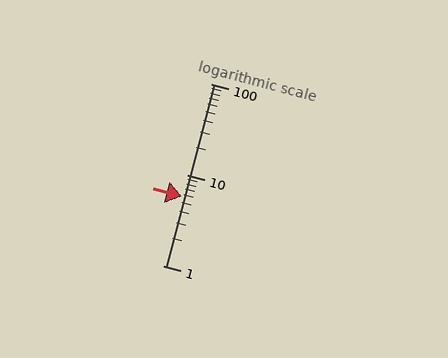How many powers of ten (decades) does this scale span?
The scale spans 2 decades, from 1 to 100.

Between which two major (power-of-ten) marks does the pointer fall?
The pointer is between 1 and 10.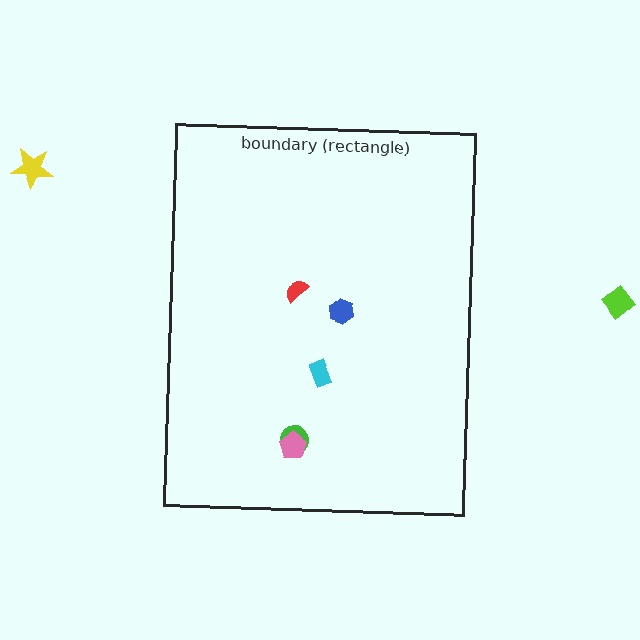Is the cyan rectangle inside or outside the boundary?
Inside.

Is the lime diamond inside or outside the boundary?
Outside.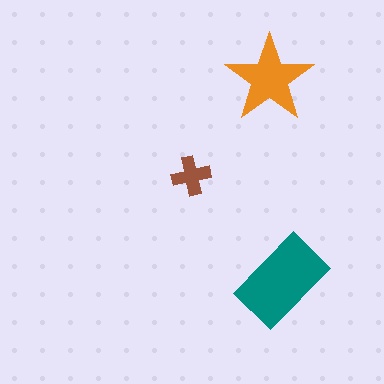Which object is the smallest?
The brown cross.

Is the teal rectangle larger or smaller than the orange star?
Larger.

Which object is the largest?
The teal rectangle.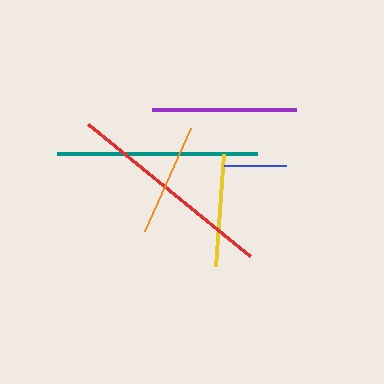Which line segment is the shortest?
The blue line is the shortest at approximately 63 pixels.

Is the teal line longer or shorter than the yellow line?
The teal line is longer than the yellow line.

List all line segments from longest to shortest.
From longest to shortest: red, teal, purple, orange, yellow, blue.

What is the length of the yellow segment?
The yellow segment is approximately 112 pixels long.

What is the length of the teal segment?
The teal segment is approximately 200 pixels long.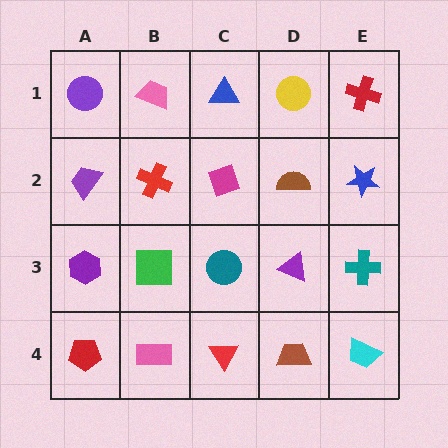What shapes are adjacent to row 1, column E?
A blue star (row 2, column E), a yellow circle (row 1, column D).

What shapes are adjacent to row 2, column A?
A purple circle (row 1, column A), a purple hexagon (row 3, column A), a red cross (row 2, column B).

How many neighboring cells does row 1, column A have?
2.